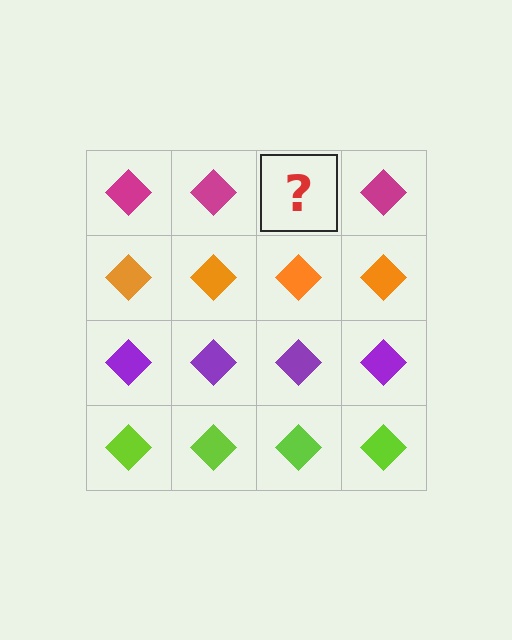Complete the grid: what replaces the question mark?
The question mark should be replaced with a magenta diamond.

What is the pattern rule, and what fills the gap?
The rule is that each row has a consistent color. The gap should be filled with a magenta diamond.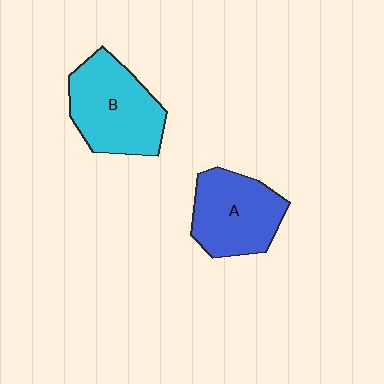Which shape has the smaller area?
Shape A (blue).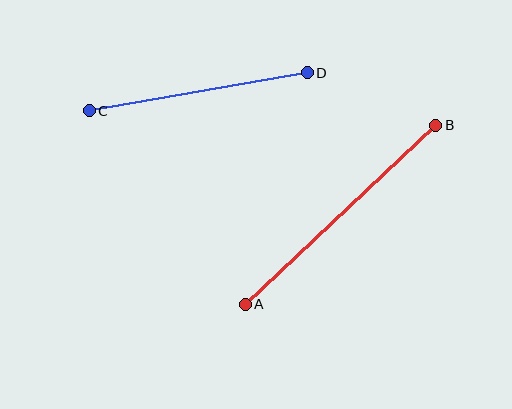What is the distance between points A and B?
The distance is approximately 262 pixels.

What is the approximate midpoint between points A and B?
The midpoint is at approximately (340, 215) pixels.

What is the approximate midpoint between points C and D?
The midpoint is at approximately (198, 92) pixels.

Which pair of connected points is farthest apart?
Points A and B are farthest apart.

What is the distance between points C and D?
The distance is approximately 221 pixels.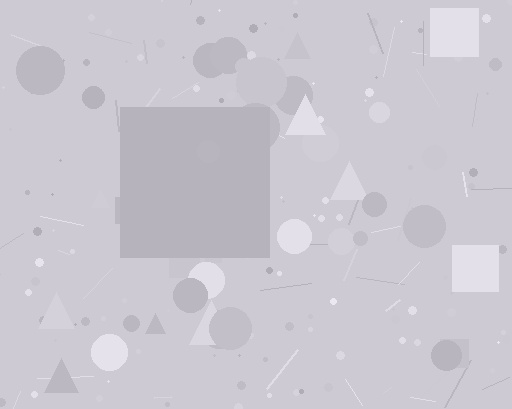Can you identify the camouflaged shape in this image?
The camouflaged shape is a square.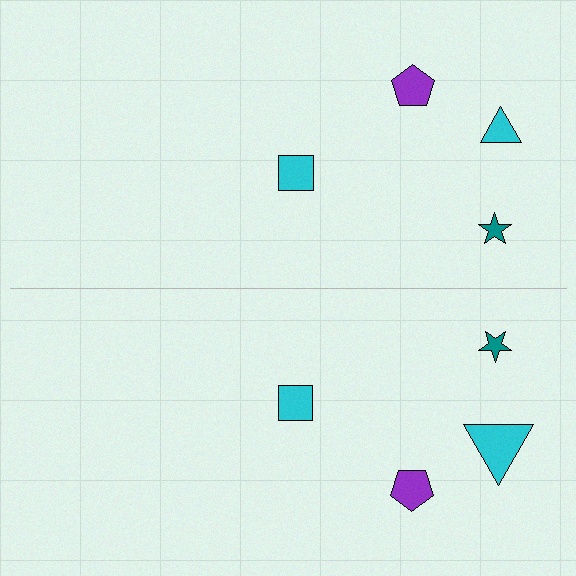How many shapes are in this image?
There are 8 shapes in this image.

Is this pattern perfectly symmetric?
No, the pattern is not perfectly symmetric. The cyan triangle on the bottom side has a different size than its mirror counterpart.